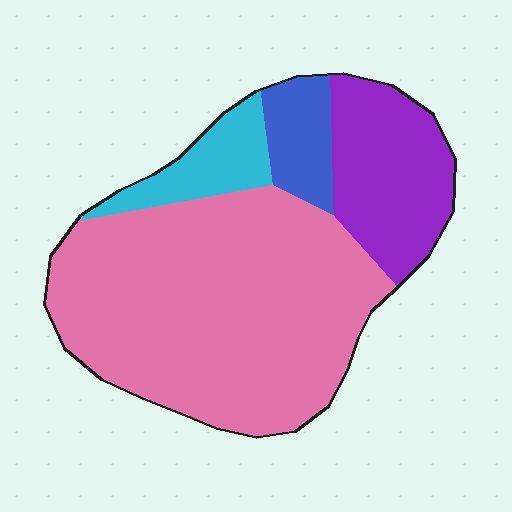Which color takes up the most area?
Pink, at roughly 65%.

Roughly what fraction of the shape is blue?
Blue covers 8% of the shape.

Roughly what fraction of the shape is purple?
Purple takes up about one fifth (1/5) of the shape.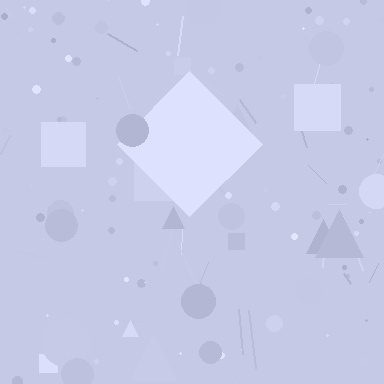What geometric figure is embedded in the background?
A diamond is embedded in the background.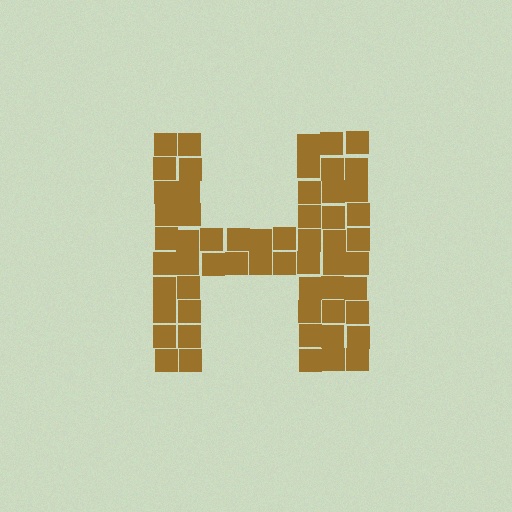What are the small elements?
The small elements are squares.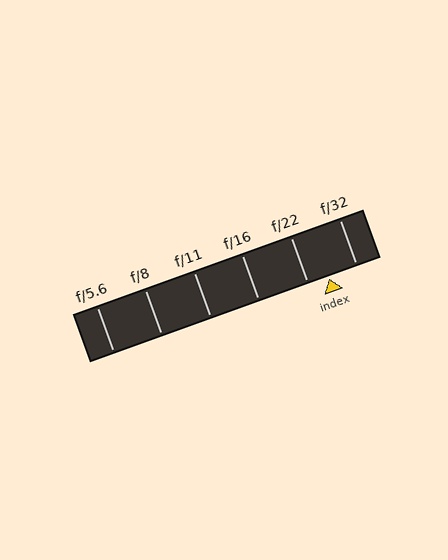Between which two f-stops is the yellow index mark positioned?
The index mark is between f/22 and f/32.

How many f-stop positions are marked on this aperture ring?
There are 6 f-stop positions marked.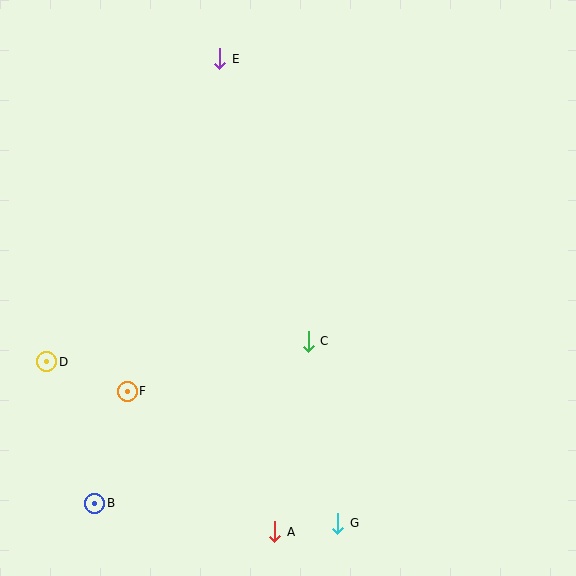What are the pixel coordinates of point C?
Point C is at (308, 341).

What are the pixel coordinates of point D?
Point D is at (47, 362).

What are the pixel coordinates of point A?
Point A is at (275, 532).